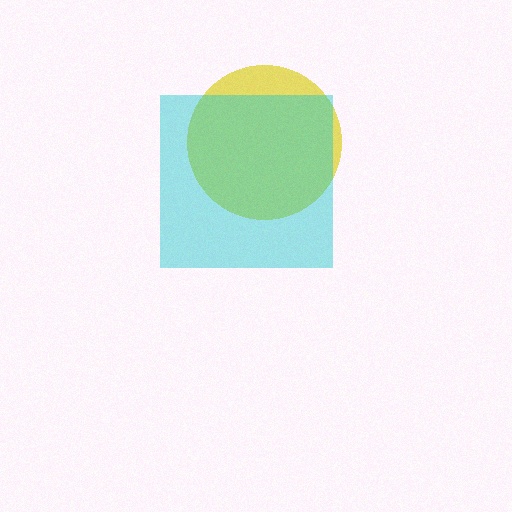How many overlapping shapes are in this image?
There are 2 overlapping shapes in the image.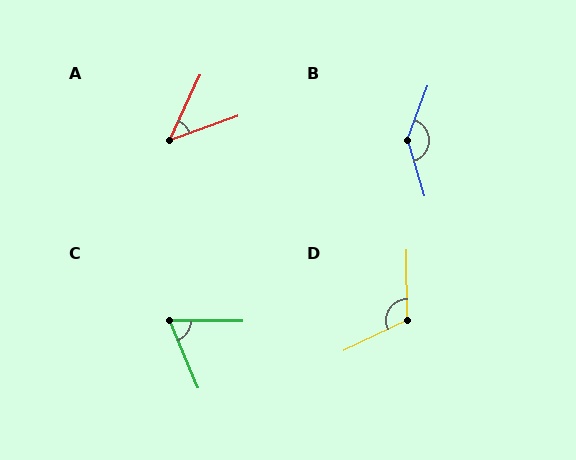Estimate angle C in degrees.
Approximately 67 degrees.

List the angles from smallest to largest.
A (46°), C (67°), D (116°), B (143°).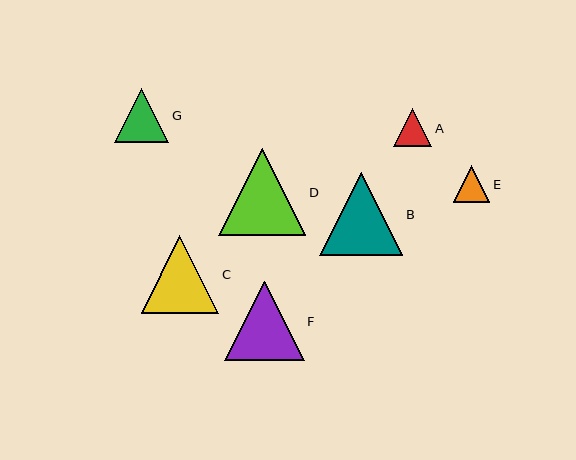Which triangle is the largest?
Triangle D is the largest with a size of approximately 87 pixels.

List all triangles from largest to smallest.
From largest to smallest: D, B, F, C, G, A, E.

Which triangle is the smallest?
Triangle E is the smallest with a size of approximately 37 pixels.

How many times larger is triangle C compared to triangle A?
Triangle C is approximately 2.0 times the size of triangle A.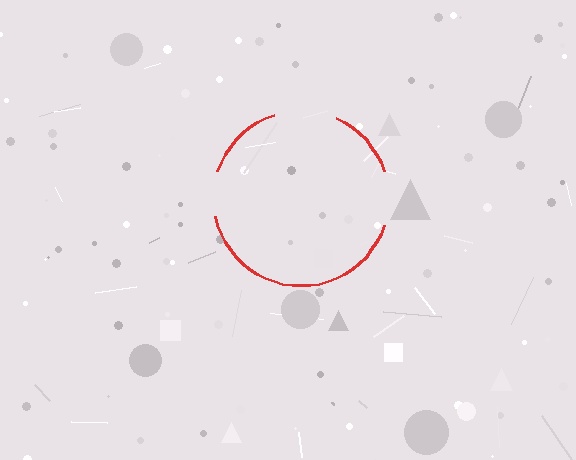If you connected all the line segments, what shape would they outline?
They would outline a circle.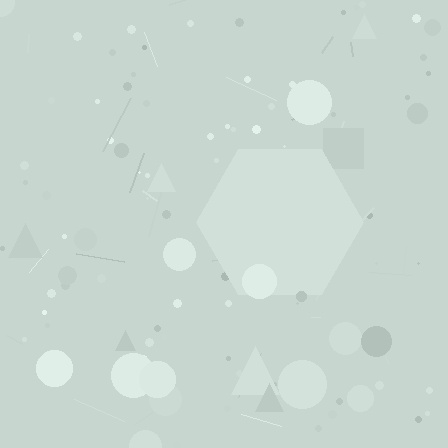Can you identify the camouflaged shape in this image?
The camouflaged shape is a hexagon.